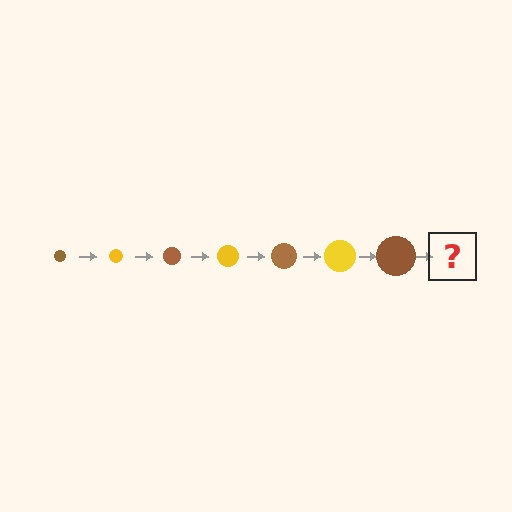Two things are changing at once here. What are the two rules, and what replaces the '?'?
The two rules are that the circle grows larger each step and the color cycles through brown and yellow. The '?' should be a yellow circle, larger than the previous one.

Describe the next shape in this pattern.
It should be a yellow circle, larger than the previous one.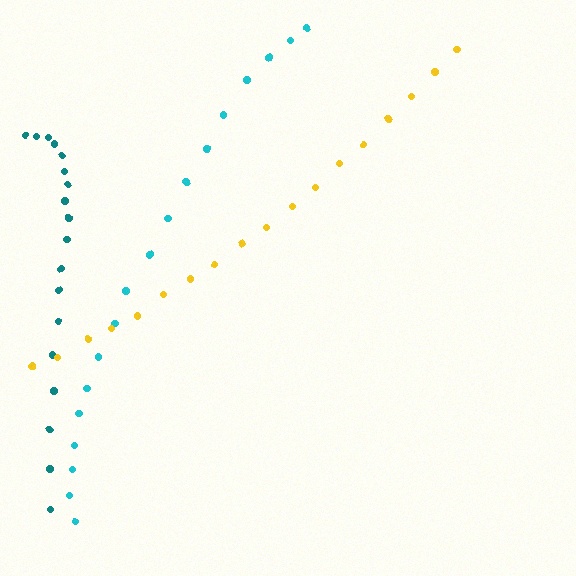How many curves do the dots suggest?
There are 3 distinct paths.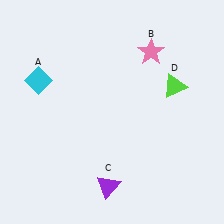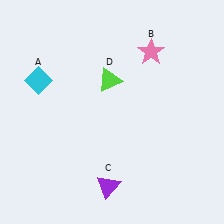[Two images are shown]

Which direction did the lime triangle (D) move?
The lime triangle (D) moved left.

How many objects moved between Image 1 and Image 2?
1 object moved between the two images.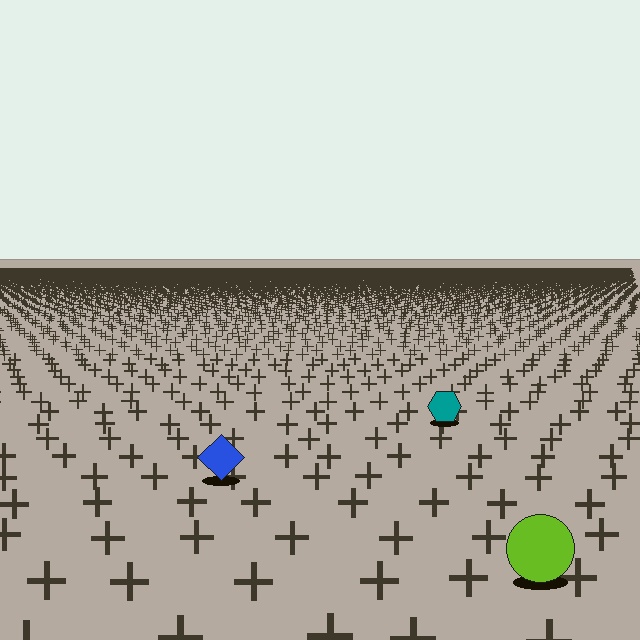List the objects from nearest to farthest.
From nearest to farthest: the lime circle, the blue diamond, the teal hexagon.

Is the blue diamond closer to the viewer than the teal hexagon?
Yes. The blue diamond is closer — you can tell from the texture gradient: the ground texture is coarser near it.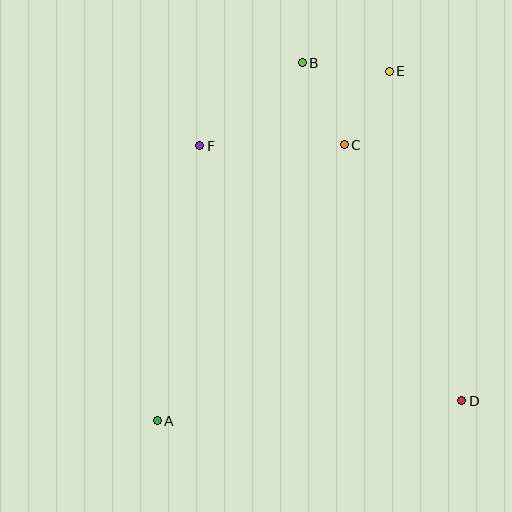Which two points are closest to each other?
Points C and E are closest to each other.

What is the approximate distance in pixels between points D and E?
The distance between D and E is approximately 337 pixels.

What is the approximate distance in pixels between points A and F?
The distance between A and F is approximately 278 pixels.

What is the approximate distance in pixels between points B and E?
The distance between B and E is approximately 88 pixels.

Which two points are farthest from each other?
Points A and E are farthest from each other.